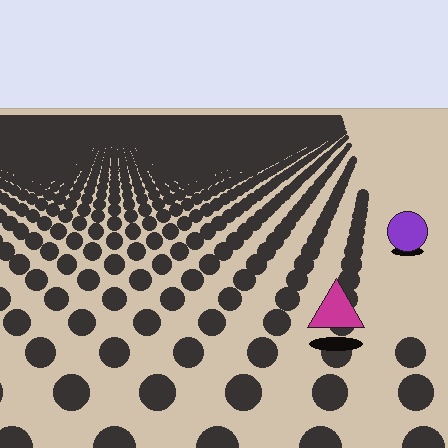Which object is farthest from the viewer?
The purple circle is farthest from the viewer. It appears smaller and the ground texture around it is denser.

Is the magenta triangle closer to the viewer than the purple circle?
Yes. The magenta triangle is closer — you can tell from the texture gradient: the ground texture is coarser near it.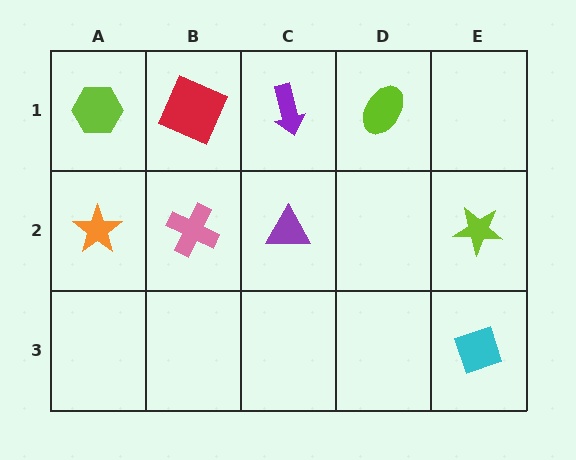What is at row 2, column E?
A lime star.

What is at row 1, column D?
A lime ellipse.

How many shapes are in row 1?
4 shapes.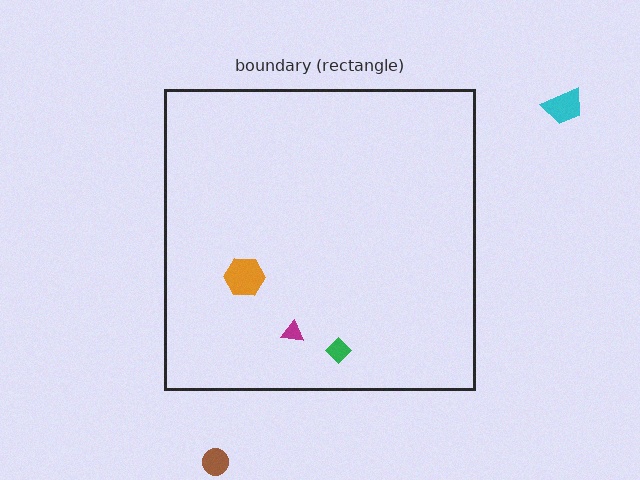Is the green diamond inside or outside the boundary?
Inside.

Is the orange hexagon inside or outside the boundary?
Inside.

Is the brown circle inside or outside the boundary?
Outside.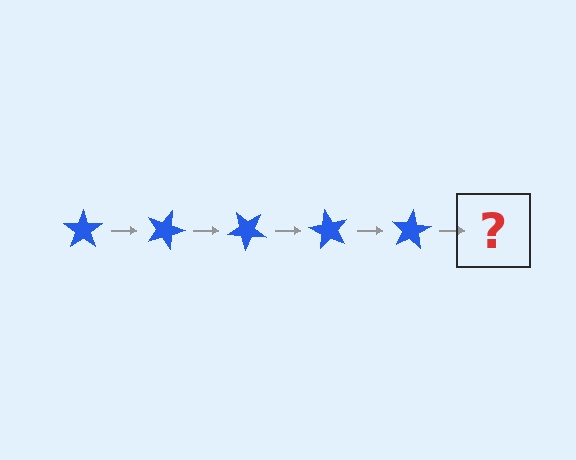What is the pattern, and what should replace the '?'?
The pattern is that the star rotates 20 degrees each step. The '?' should be a blue star rotated 100 degrees.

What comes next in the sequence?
The next element should be a blue star rotated 100 degrees.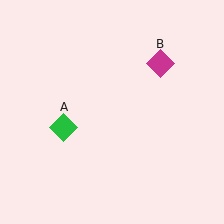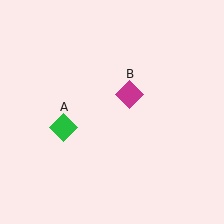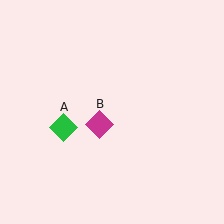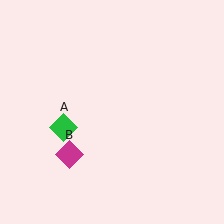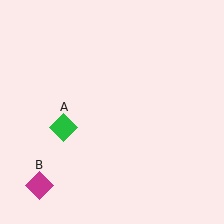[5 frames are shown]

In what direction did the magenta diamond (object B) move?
The magenta diamond (object B) moved down and to the left.